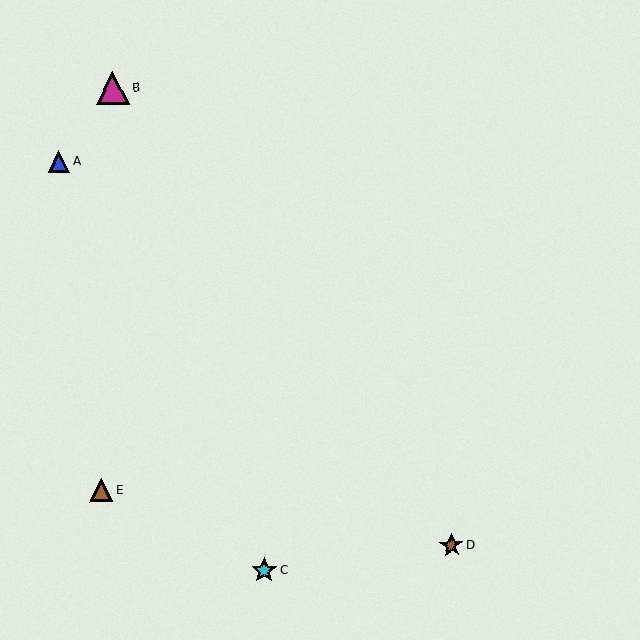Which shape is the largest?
The magenta triangle (labeled B) is the largest.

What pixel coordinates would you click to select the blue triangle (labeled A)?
Click at (59, 161) to select the blue triangle A.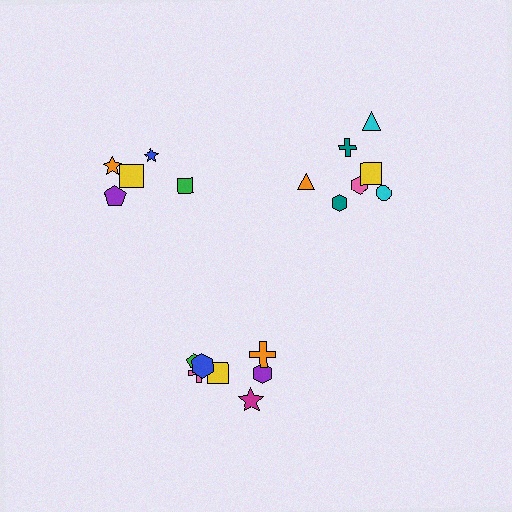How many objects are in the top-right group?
There are 7 objects.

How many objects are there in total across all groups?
There are 19 objects.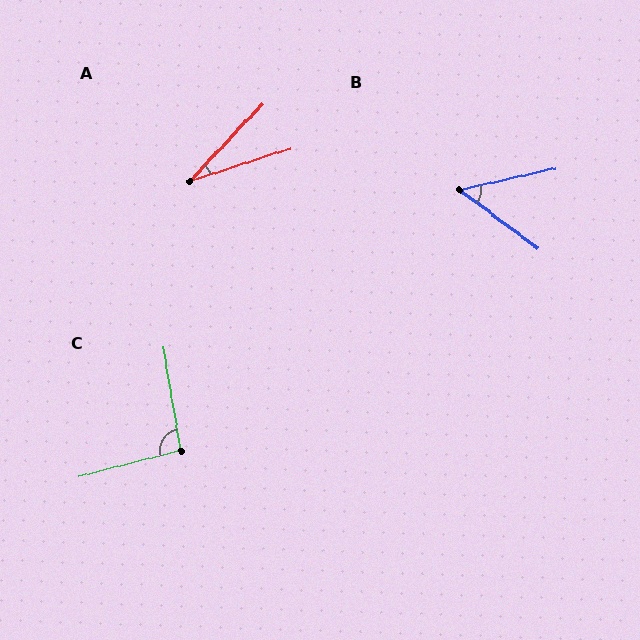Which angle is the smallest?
A, at approximately 29 degrees.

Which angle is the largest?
C, at approximately 95 degrees.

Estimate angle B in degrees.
Approximately 50 degrees.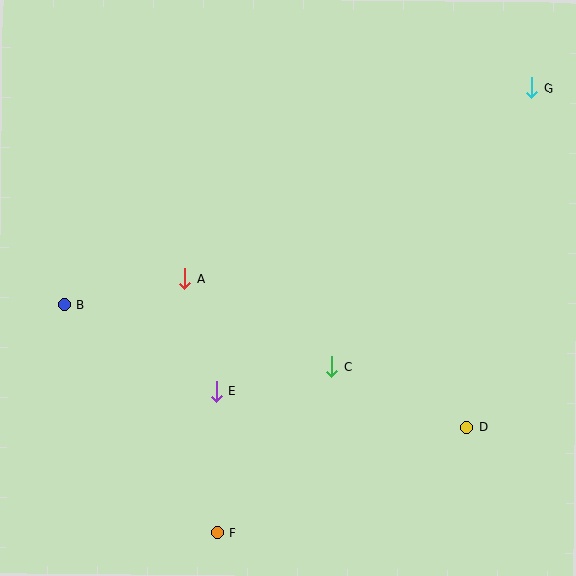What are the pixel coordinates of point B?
Point B is at (64, 305).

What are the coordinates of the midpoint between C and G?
The midpoint between C and G is at (432, 227).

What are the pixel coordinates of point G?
Point G is at (532, 88).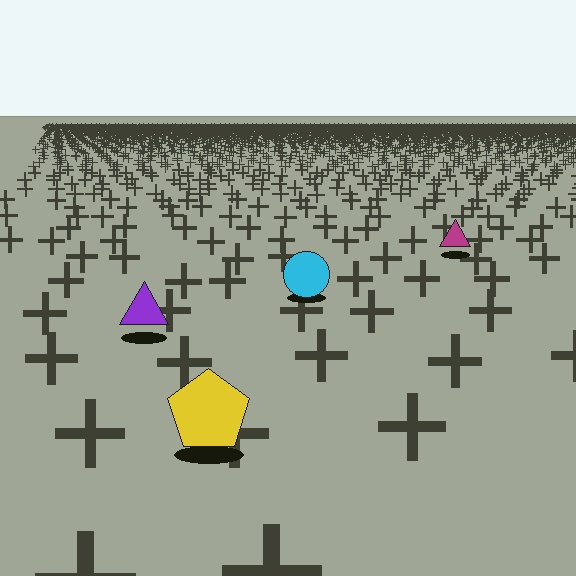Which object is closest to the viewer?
The yellow pentagon is closest. The texture marks near it are larger and more spread out.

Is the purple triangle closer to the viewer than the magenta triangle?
Yes. The purple triangle is closer — you can tell from the texture gradient: the ground texture is coarser near it.